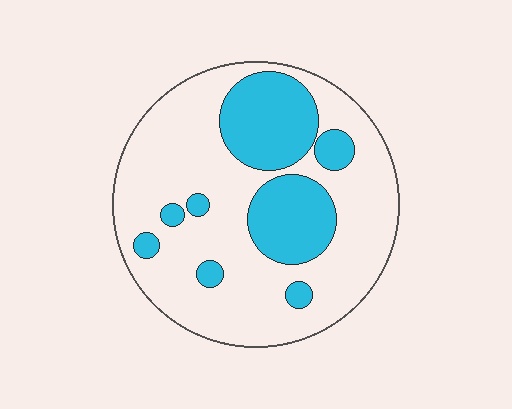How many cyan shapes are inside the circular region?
8.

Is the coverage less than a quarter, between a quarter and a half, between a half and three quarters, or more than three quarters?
Between a quarter and a half.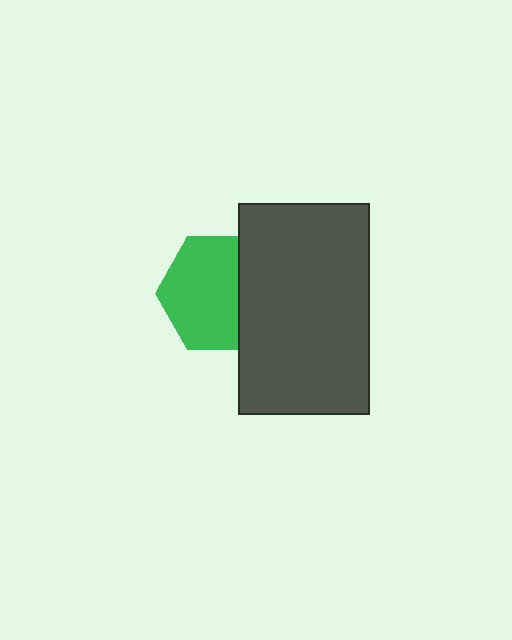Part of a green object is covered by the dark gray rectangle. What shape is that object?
It is a hexagon.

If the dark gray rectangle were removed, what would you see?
You would see the complete green hexagon.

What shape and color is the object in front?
The object in front is a dark gray rectangle.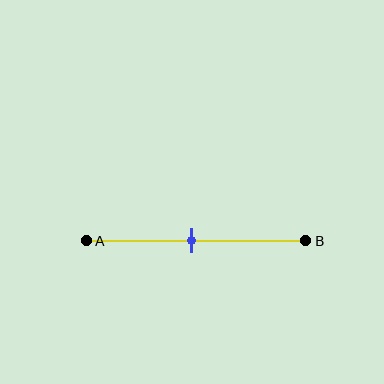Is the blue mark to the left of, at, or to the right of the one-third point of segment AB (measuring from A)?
The blue mark is to the right of the one-third point of segment AB.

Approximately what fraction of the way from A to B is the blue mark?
The blue mark is approximately 50% of the way from A to B.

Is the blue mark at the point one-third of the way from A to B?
No, the mark is at about 50% from A, not at the 33% one-third point.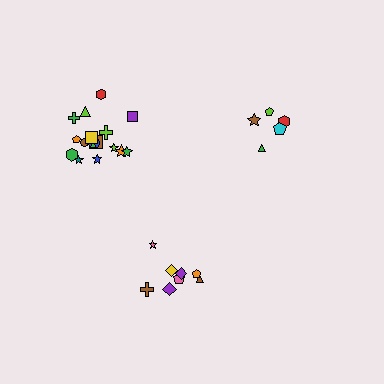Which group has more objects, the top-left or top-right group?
The top-left group.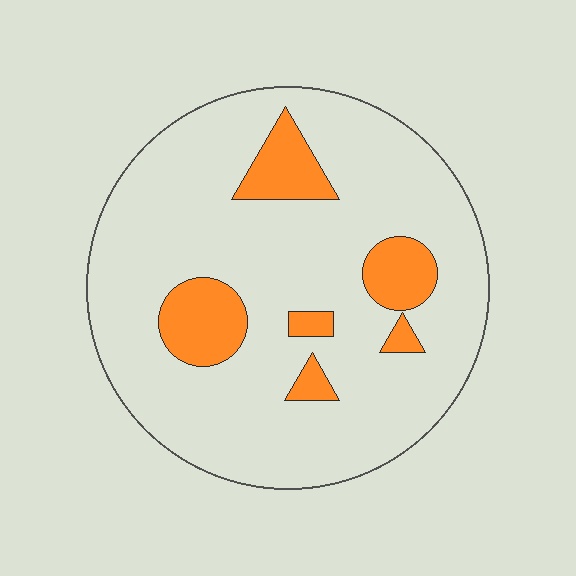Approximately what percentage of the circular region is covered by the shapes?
Approximately 15%.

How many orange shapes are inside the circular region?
6.